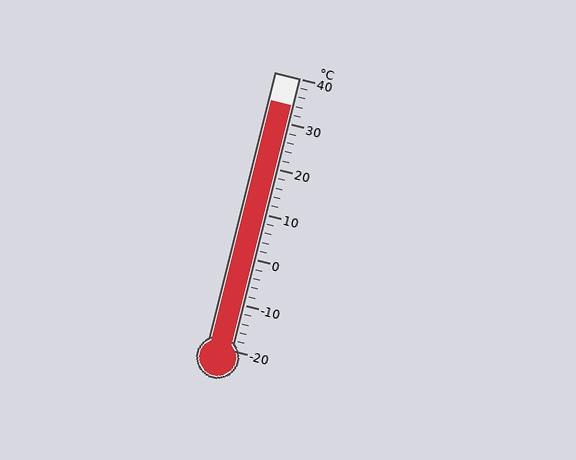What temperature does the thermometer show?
The thermometer shows approximately 34°C.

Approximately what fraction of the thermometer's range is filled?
The thermometer is filled to approximately 90% of its range.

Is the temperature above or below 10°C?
The temperature is above 10°C.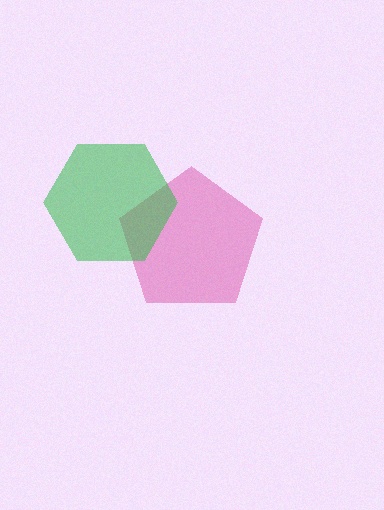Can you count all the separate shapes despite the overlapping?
Yes, there are 2 separate shapes.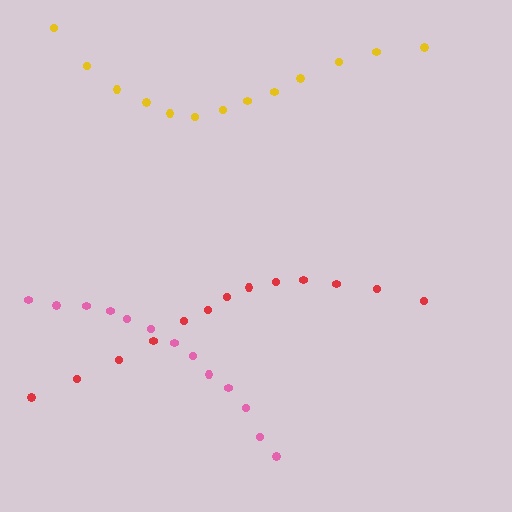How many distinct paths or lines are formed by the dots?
There are 3 distinct paths.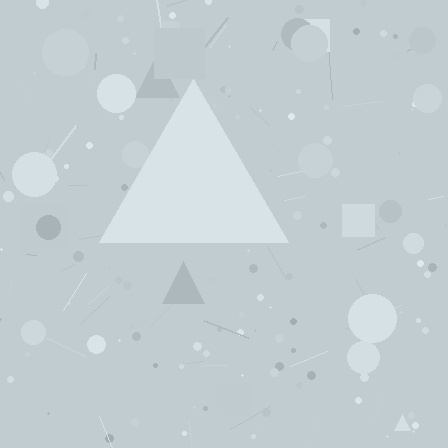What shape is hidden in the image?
A triangle is hidden in the image.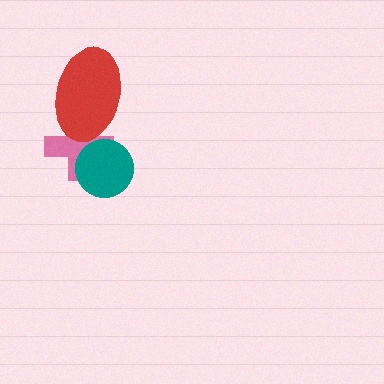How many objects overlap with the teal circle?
1 object overlaps with the teal circle.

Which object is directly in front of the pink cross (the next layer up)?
The red ellipse is directly in front of the pink cross.